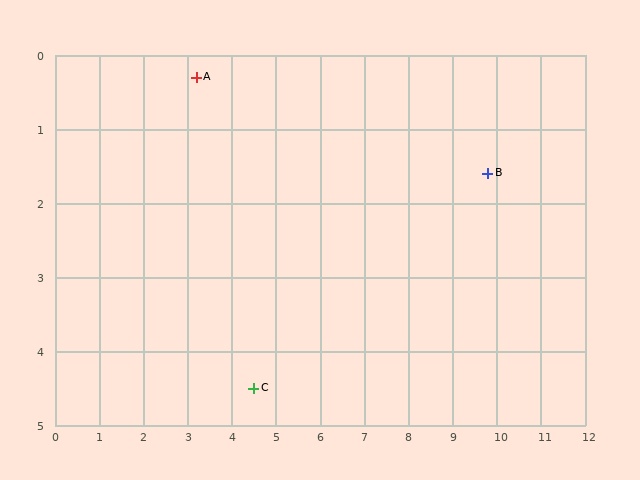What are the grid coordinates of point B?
Point B is at approximately (9.8, 1.6).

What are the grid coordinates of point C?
Point C is at approximately (4.5, 4.5).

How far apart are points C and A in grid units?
Points C and A are about 4.4 grid units apart.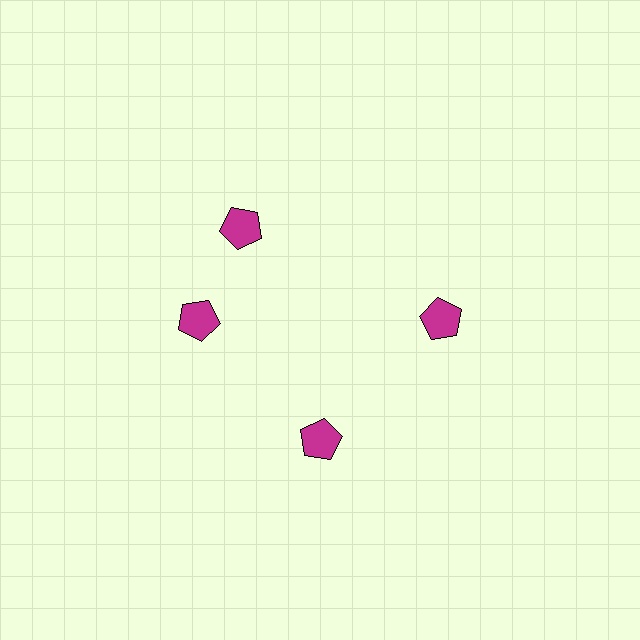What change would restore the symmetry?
The symmetry would be restored by rotating it back into even spacing with its neighbors so that all 4 pentagons sit at equal angles and equal distance from the center.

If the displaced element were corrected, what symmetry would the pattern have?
It would have 4-fold rotational symmetry — the pattern would map onto itself every 90 degrees.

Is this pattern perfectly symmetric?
No. The 4 magenta pentagons are arranged in a ring, but one element near the 12 o'clock position is rotated out of alignment along the ring, breaking the 4-fold rotational symmetry.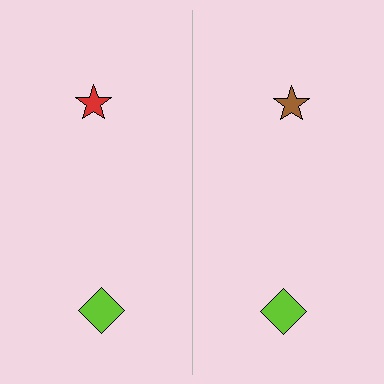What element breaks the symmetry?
The brown star on the right side breaks the symmetry — its mirror counterpart is red.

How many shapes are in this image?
There are 4 shapes in this image.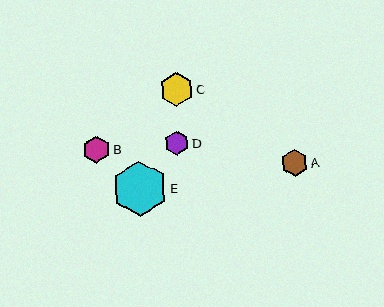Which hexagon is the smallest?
Hexagon D is the smallest with a size of approximately 24 pixels.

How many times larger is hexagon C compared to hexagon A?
Hexagon C is approximately 1.2 times the size of hexagon A.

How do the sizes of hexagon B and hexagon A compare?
Hexagon B and hexagon A are approximately the same size.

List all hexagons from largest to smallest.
From largest to smallest: E, C, B, A, D.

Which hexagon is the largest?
Hexagon E is the largest with a size of approximately 55 pixels.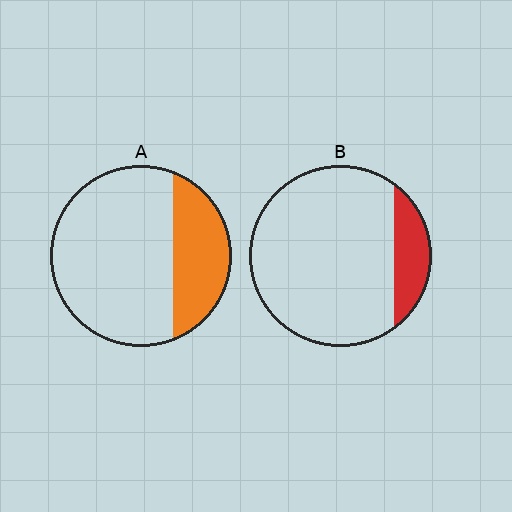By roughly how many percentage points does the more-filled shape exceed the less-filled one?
By roughly 15 percentage points (A over B).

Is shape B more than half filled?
No.